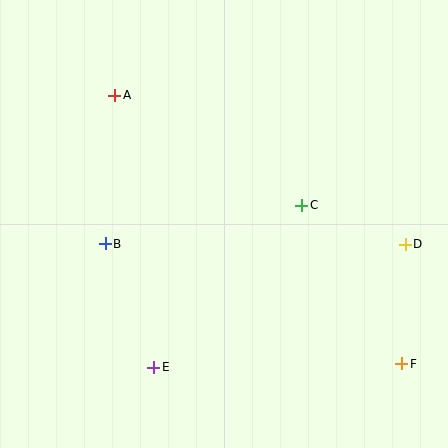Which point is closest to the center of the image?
Point C at (302, 205) is closest to the center.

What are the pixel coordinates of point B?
Point B is at (105, 244).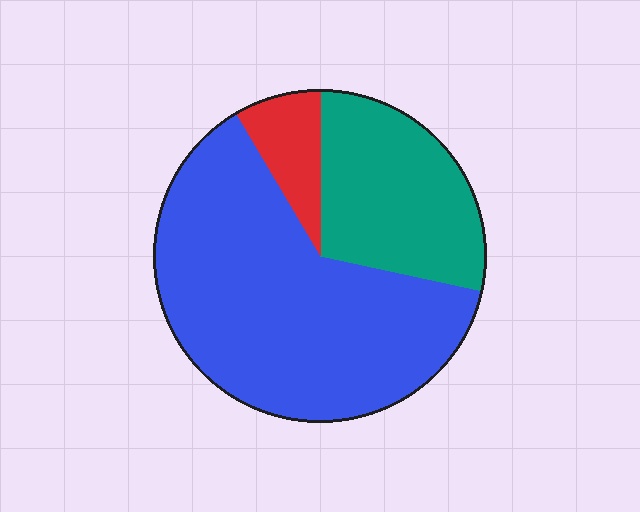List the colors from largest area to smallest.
From largest to smallest: blue, teal, red.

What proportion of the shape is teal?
Teal covers roughly 30% of the shape.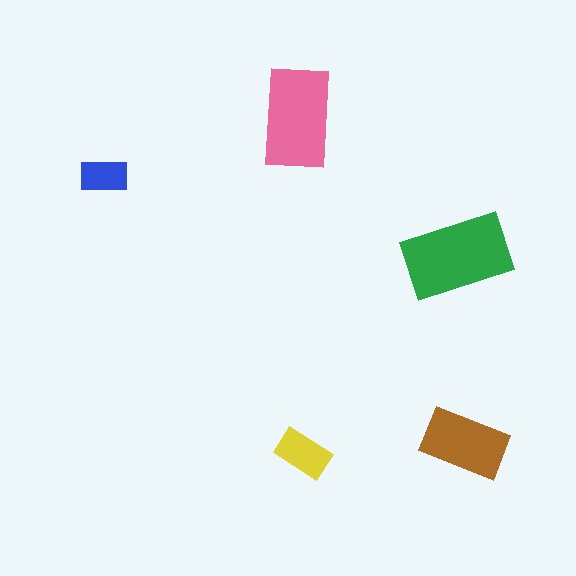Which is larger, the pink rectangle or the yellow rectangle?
The pink one.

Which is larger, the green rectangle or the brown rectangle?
The green one.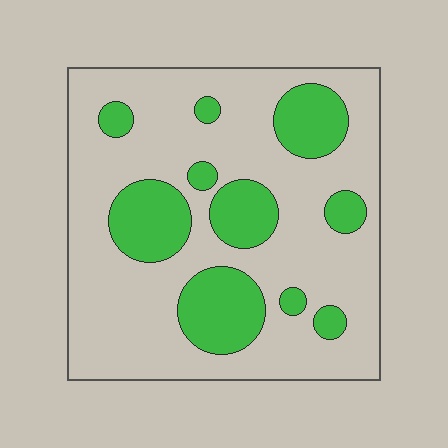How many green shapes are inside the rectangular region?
10.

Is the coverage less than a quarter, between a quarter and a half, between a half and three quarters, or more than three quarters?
Between a quarter and a half.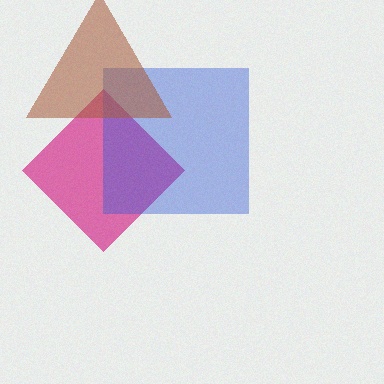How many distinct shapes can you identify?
There are 3 distinct shapes: a magenta diamond, a blue square, a brown triangle.